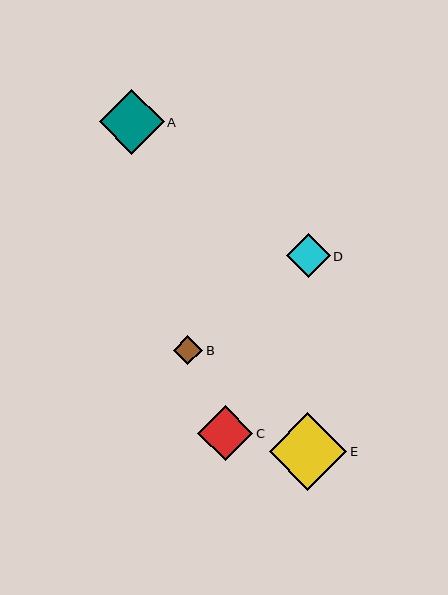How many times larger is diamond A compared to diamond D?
Diamond A is approximately 1.5 times the size of diamond D.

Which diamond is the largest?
Diamond E is the largest with a size of approximately 77 pixels.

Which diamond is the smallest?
Diamond B is the smallest with a size of approximately 29 pixels.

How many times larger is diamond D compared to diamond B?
Diamond D is approximately 1.5 times the size of diamond B.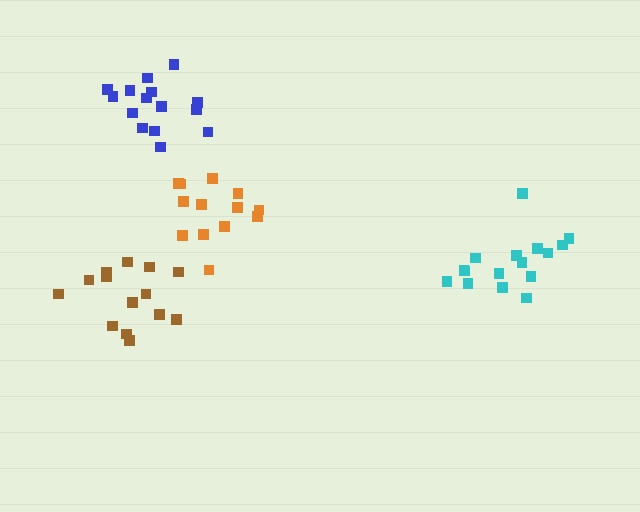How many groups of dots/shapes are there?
There are 4 groups.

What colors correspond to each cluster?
The clusters are colored: brown, cyan, orange, blue.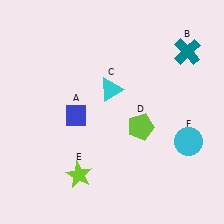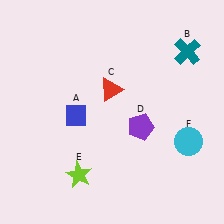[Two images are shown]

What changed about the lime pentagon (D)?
In Image 1, D is lime. In Image 2, it changed to purple.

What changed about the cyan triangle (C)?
In Image 1, C is cyan. In Image 2, it changed to red.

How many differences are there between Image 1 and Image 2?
There are 2 differences between the two images.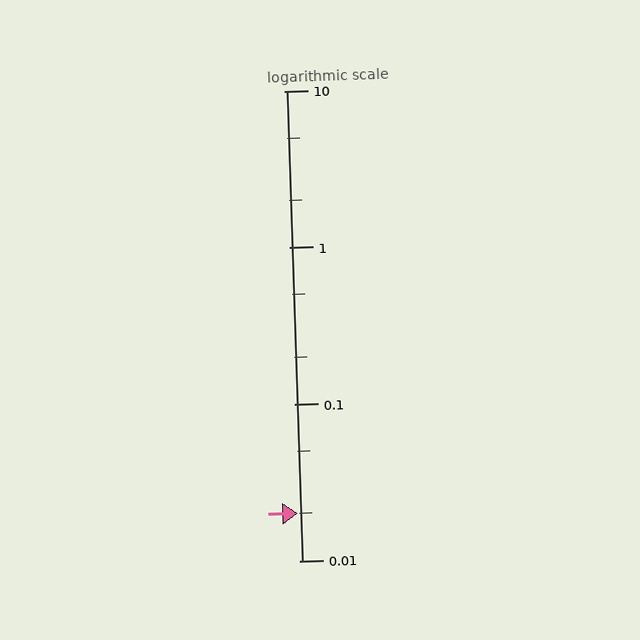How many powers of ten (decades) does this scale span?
The scale spans 3 decades, from 0.01 to 10.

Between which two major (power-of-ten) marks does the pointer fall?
The pointer is between 0.01 and 0.1.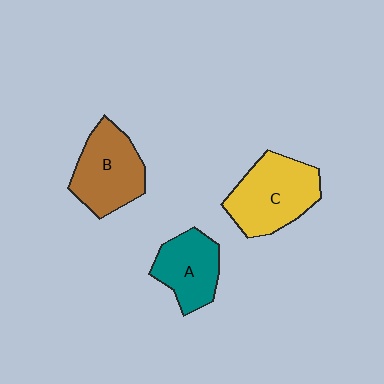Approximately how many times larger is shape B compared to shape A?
Approximately 1.2 times.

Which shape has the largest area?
Shape C (yellow).